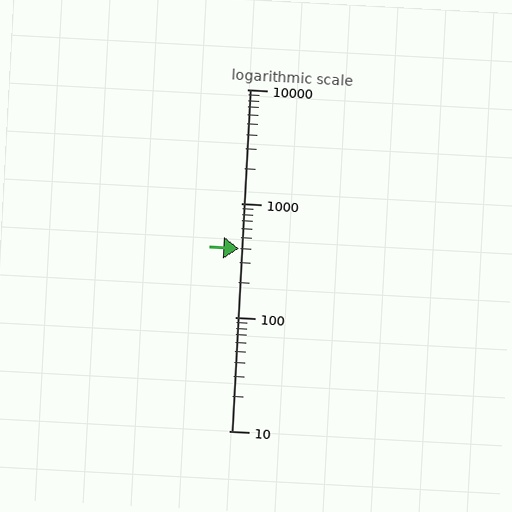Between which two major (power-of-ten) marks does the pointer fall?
The pointer is between 100 and 1000.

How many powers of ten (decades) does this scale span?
The scale spans 3 decades, from 10 to 10000.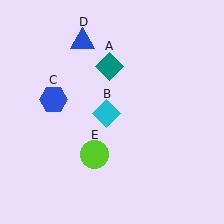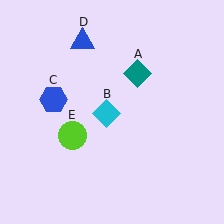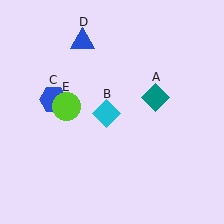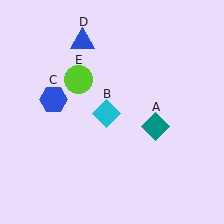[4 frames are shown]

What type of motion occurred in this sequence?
The teal diamond (object A), lime circle (object E) rotated clockwise around the center of the scene.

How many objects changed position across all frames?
2 objects changed position: teal diamond (object A), lime circle (object E).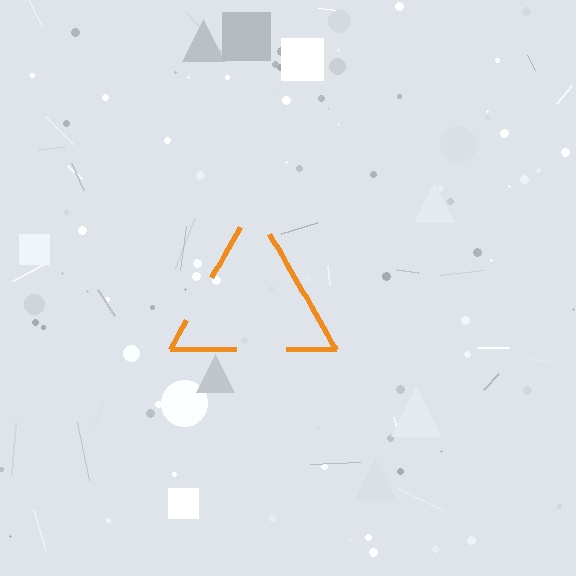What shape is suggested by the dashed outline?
The dashed outline suggests a triangle.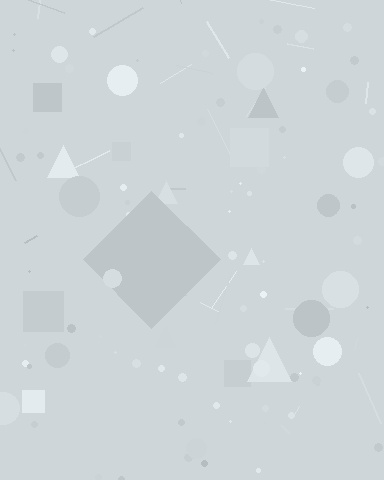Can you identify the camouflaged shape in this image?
The camouflaged shape is a diamond.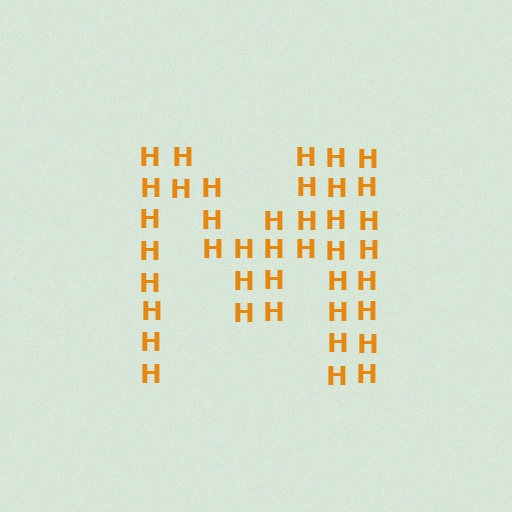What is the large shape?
The large shape is the letter M.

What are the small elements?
The small elements are letter H's.